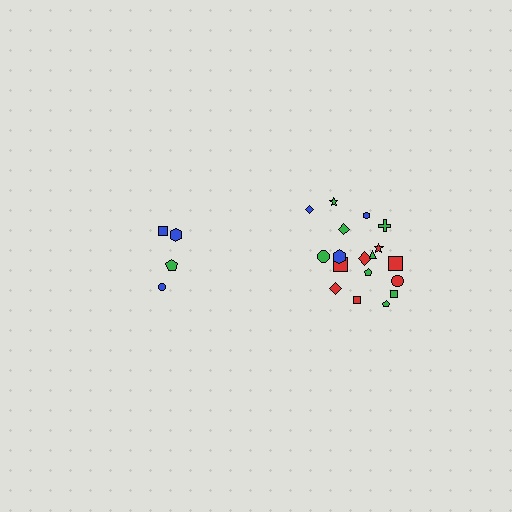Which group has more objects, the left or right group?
The right group.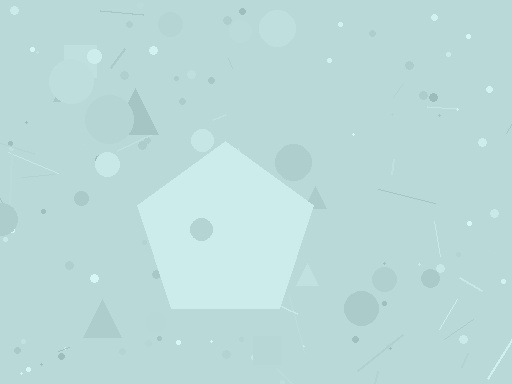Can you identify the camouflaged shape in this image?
The camouflaged shape is a pentagon.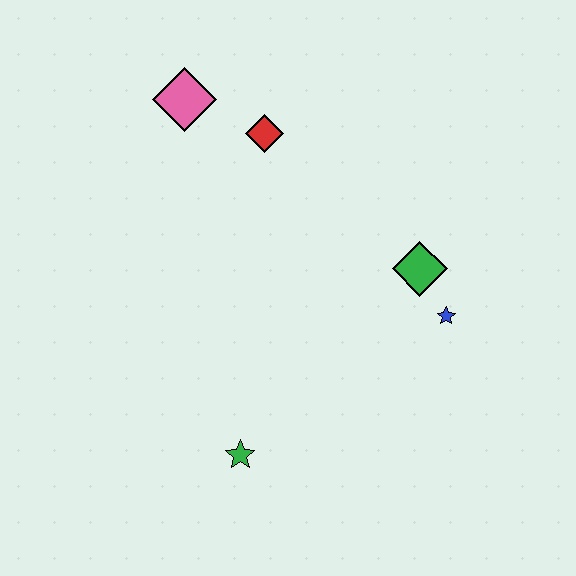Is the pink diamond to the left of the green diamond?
Yes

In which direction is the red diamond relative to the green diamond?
The red diamond is to the left of the green diamond.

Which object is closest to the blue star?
The green diamond is closest to the blue star.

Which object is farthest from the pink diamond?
The green star is farthest from the pink diamond.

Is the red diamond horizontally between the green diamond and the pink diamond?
Yes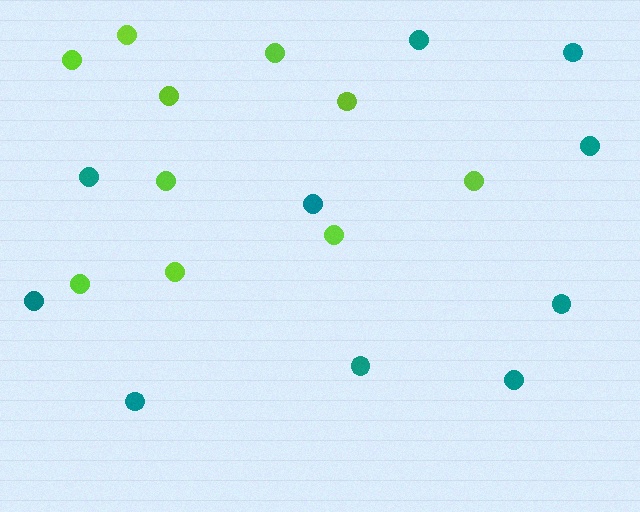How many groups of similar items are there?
There are 2 groups: one group of lime circles (10) and one group of teal circles (10).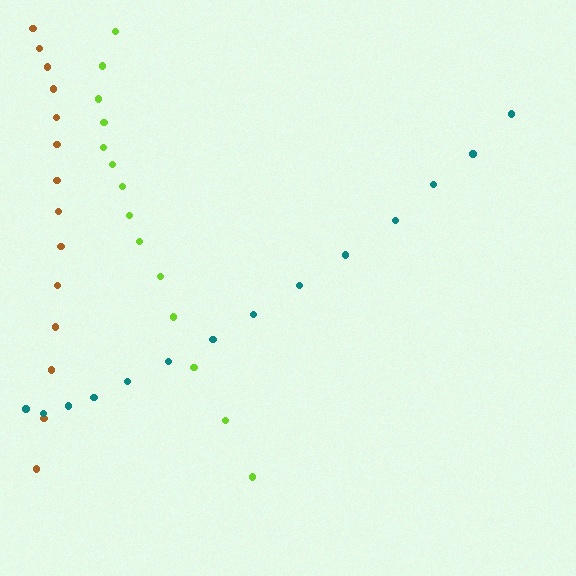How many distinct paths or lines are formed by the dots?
There are 3 distinct paths.